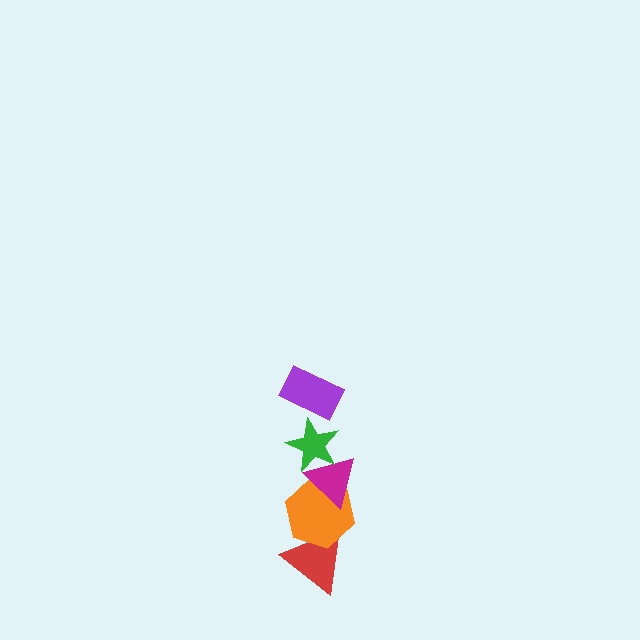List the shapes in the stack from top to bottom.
From top to bottom: the purple rectangle, the green star, the magenta triangle, the orange hexagon, the red triangle.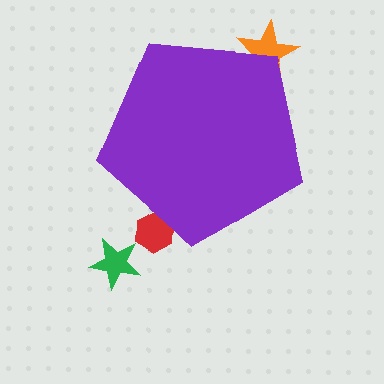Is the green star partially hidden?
No, the green star is fully visible.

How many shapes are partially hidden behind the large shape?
2 shapes are partially hidden.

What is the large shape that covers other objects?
A purple pentagon.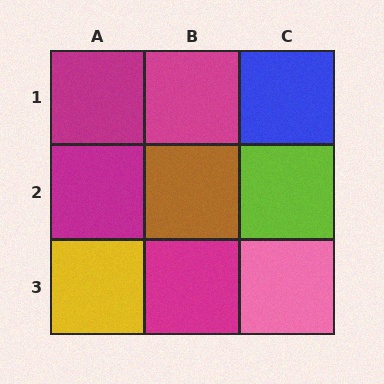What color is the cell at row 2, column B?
Brown.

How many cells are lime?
1 cell is lime.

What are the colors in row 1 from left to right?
Magenta, magenta, blue.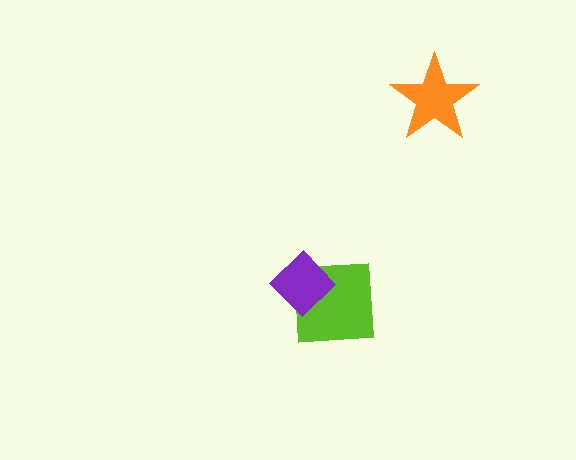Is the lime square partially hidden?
Yes, it is partially covered by another shape.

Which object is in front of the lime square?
The purple diamond is in front of the lime square.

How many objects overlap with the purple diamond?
1 object overlaps with the purple diamond.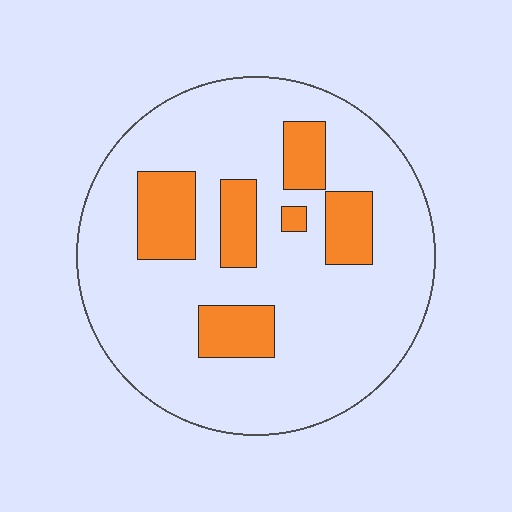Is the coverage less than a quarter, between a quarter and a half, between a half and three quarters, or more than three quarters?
Less than a quarter.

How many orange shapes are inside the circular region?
6.